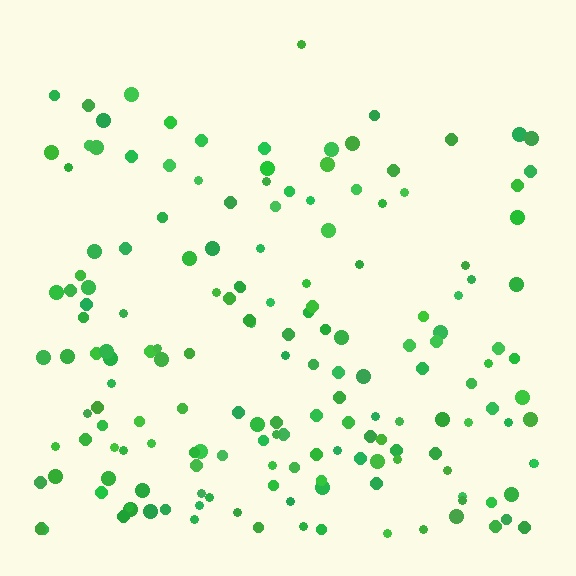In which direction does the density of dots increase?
From top to bottom, with the bottom side densest.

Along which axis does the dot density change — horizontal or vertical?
Vertical.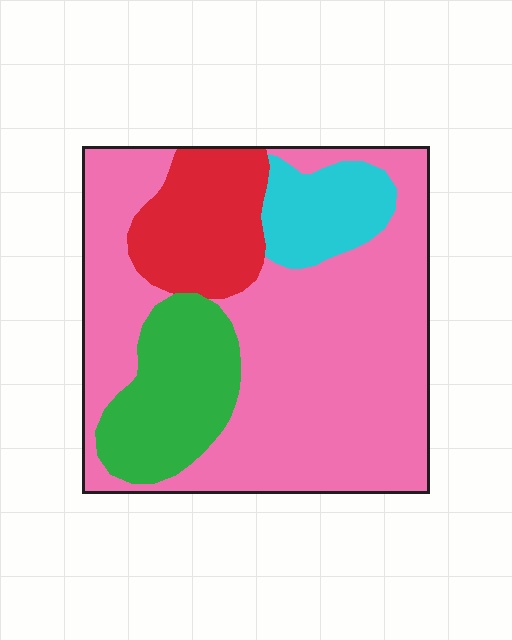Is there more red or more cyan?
Red.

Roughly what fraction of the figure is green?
Green covers 16% of the figure.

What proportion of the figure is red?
Red takes up about one eighth (1/8) of the figure.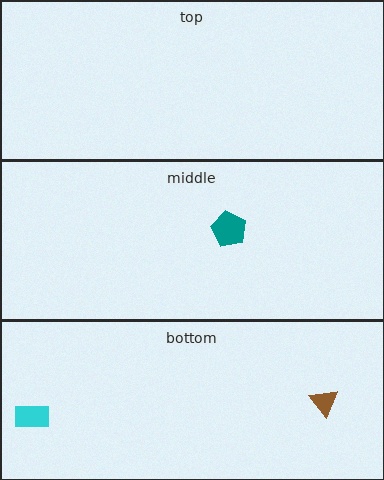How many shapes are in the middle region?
1.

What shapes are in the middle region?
The teal pentagon.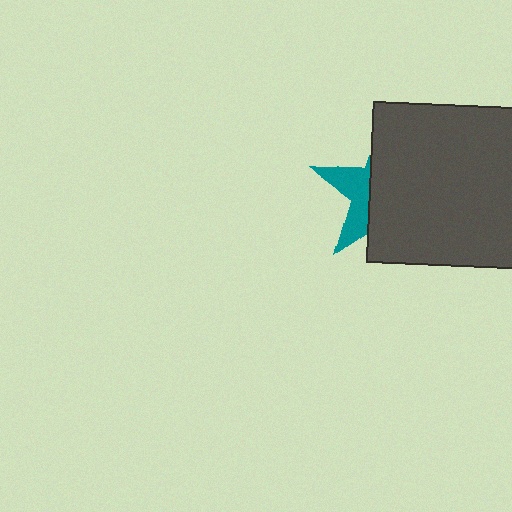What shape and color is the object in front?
The object in front is a dark gray rectangle.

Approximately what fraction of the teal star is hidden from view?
Roughly 68% of the teal star is hidden behind the dark gray rectangle.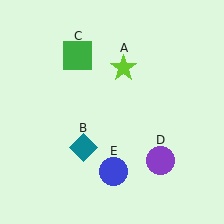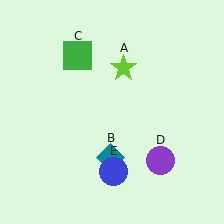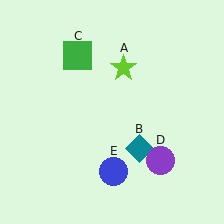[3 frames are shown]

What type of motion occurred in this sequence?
The teal diamond (object B) rotated counterclockwise around the center of the scene.